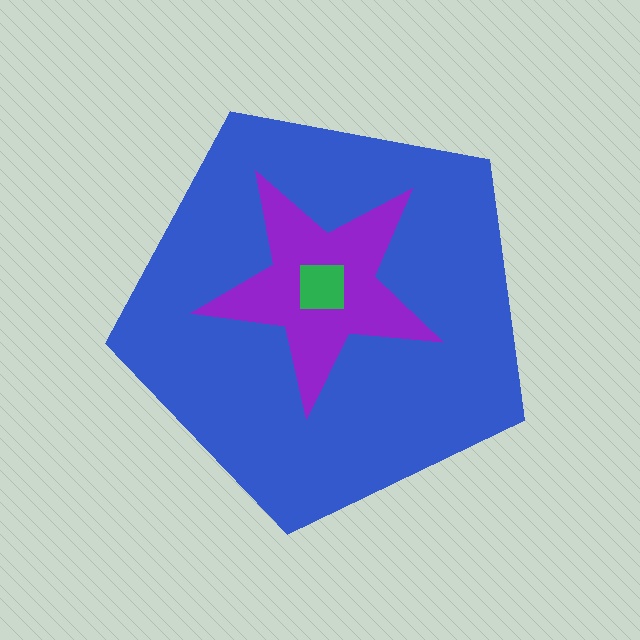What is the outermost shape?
The blue pentagon.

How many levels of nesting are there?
3.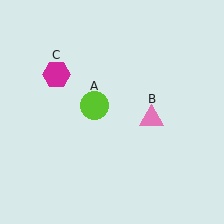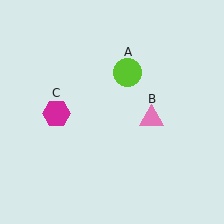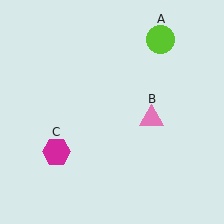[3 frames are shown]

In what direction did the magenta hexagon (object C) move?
The magenta hexagon (object C) moved down.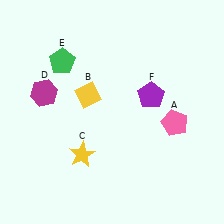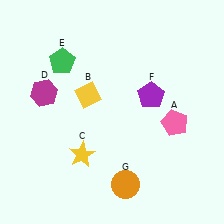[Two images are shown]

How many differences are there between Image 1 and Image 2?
There is 1 difference between the two images.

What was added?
An orange circle (G) was added in Image 2.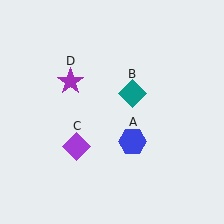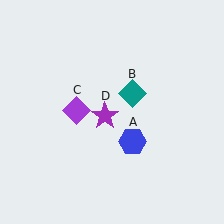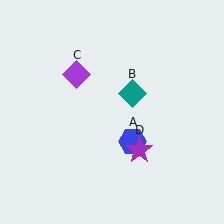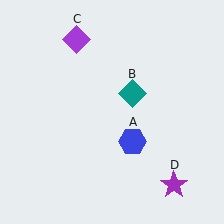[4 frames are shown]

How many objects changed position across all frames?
2 objects changed position: purple diamond (object C), purple star (object D).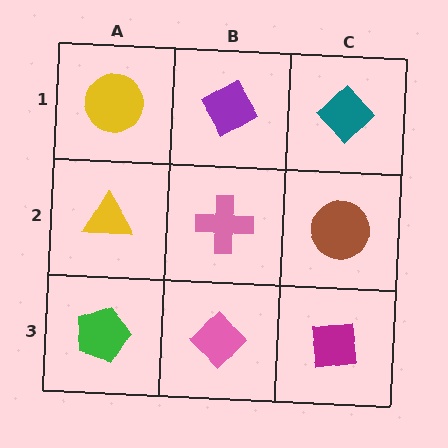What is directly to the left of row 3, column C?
A pink diamond.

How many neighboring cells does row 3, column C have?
2.